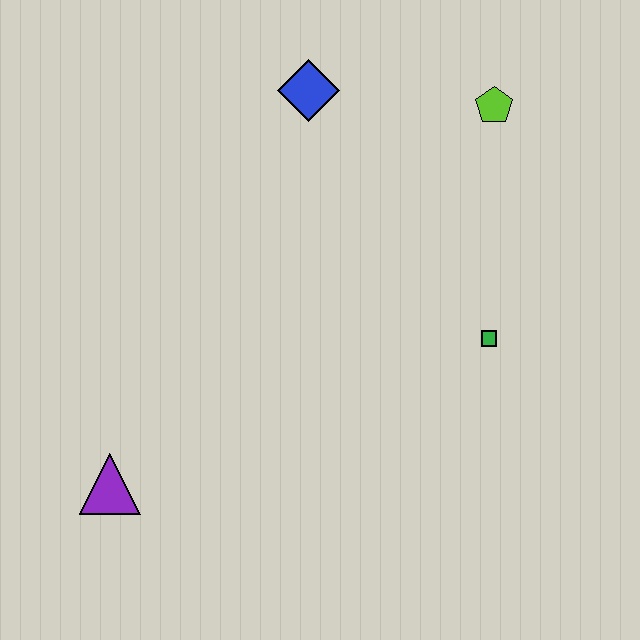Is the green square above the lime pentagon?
No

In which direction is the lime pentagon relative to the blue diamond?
The lime pentagon is to the right of the blue diamond.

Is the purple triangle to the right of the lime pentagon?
No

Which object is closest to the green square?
The lime pentagon is closest to the green square.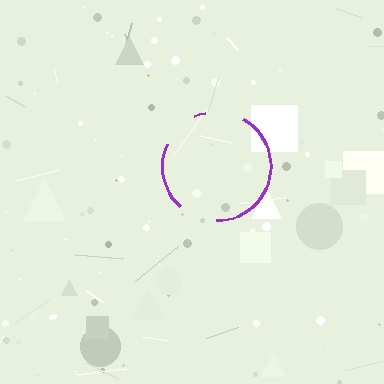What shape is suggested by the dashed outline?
The dashed outline suggests a circle.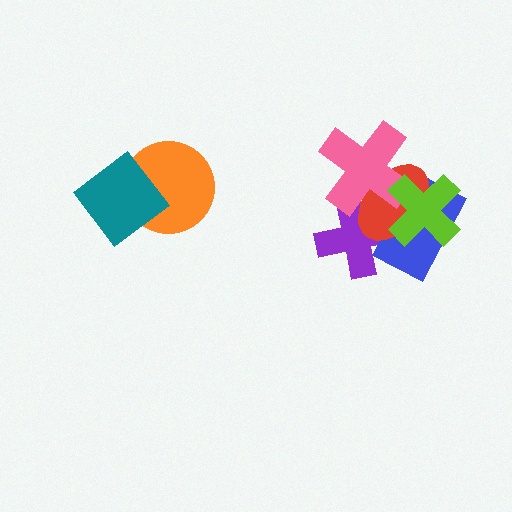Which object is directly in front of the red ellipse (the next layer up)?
The pink cross is directly in front of the red ellipse.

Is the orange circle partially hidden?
Yes, it is partially covered by another shape.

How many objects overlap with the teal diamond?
1 object overlaps with the teal diamond.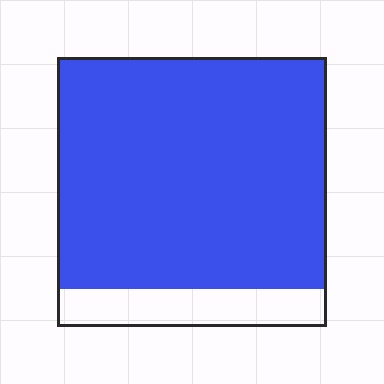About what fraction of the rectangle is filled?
About seven eighths (7/8).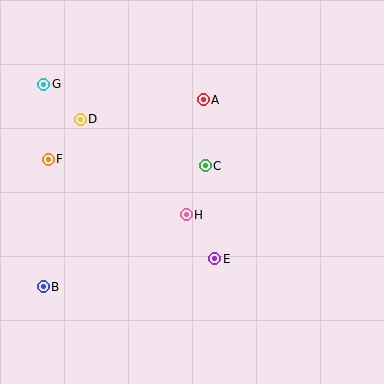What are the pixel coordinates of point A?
Point A is at (203, 100).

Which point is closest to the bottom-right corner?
Point E is closest to the bottom-right corner.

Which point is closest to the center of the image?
Point H at (186, 215) is closest to the center.